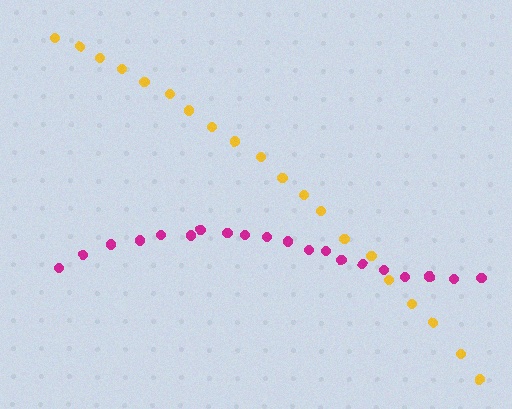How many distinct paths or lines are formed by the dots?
There are 2 distinct paths.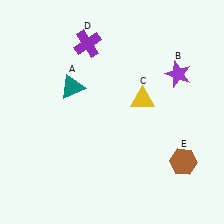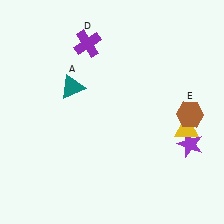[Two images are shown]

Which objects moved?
The objects that moved are: the purple star (B), the yellow triangle (C), the brown hexagon (E).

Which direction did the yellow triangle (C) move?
The yellow triangle (C) moved right.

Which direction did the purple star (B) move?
The purple star (B) moved down.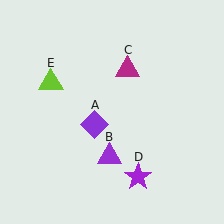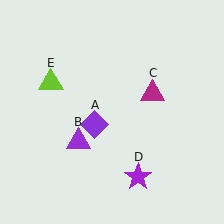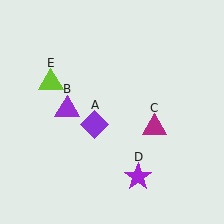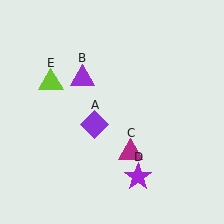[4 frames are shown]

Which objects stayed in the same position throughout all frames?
Purple diamond (object A) and purple star (object D) and lime triangle (object E) remained stationary.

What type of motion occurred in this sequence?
The purple triangle (object B), magenta triangle (object C) rotated clockwise around the center of the scene.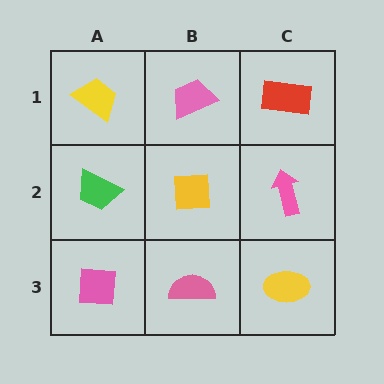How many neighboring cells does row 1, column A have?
2.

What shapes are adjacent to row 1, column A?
A green trapezoid (row 2, column A), a pink trapezoid (row 1, column B).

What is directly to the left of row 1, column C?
A pink trapezoid.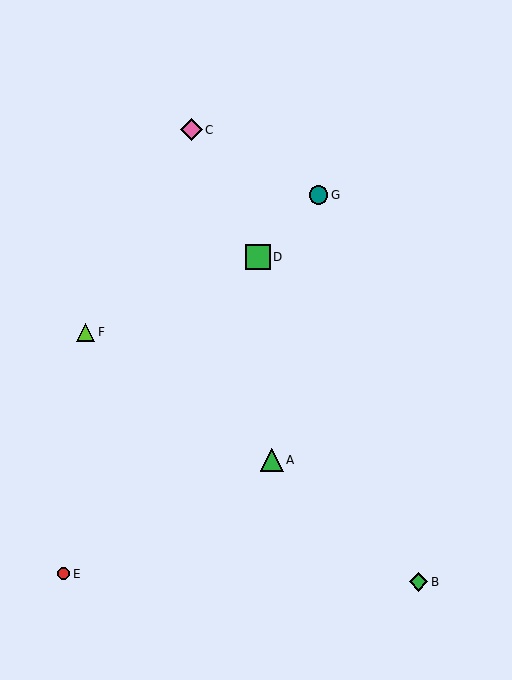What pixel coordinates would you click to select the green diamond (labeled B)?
Click at (419, 582) to select the green diamond B.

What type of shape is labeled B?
Shape B is a green diamond.